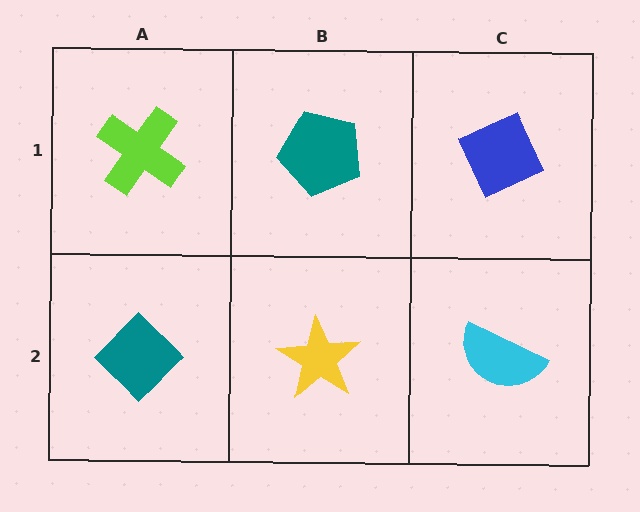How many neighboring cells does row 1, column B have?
3.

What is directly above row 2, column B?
A teal pentagon.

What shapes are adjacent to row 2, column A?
A lime cross (row 1, column A), a yellow star (row 2, column B).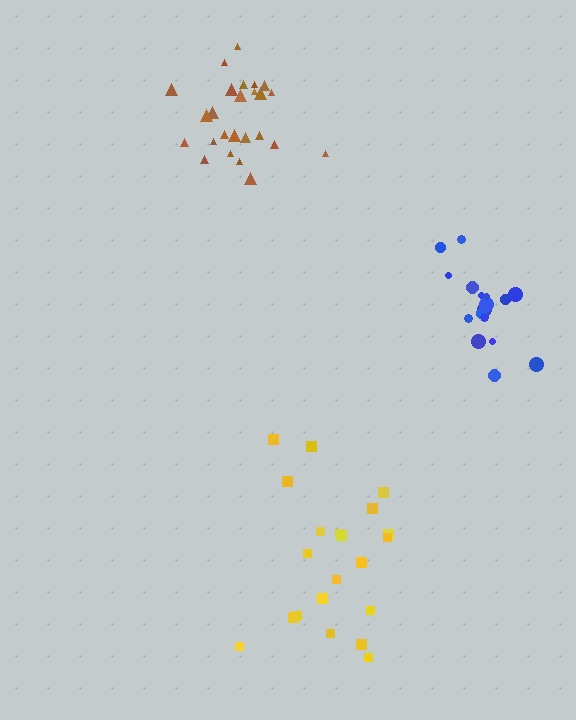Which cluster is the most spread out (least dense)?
Yellow.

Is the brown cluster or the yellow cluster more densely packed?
Brown.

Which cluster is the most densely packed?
Brown.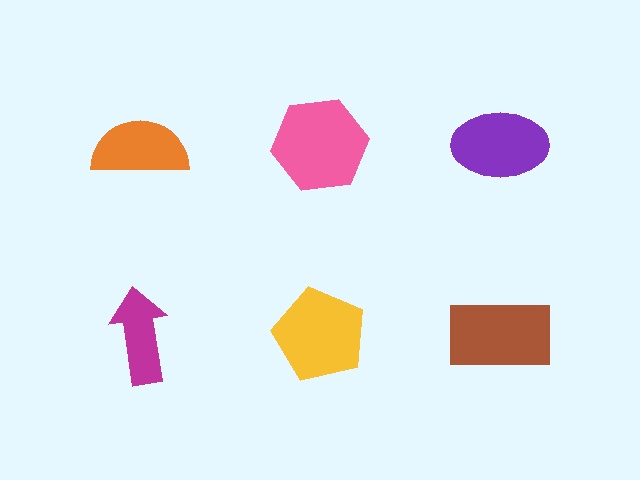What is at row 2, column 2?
A yellow pentagon.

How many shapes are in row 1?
3 shapes.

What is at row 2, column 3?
A brown rectangle.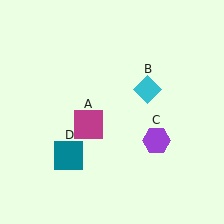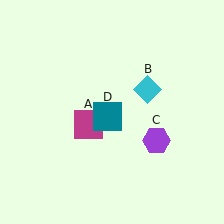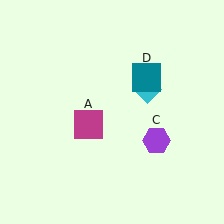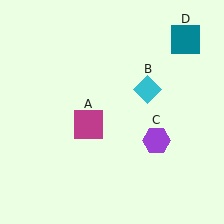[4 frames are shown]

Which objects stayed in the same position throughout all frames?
Magenta square (object A) and cyan diamond (object B) and purple hexagon (object C) remained stationary.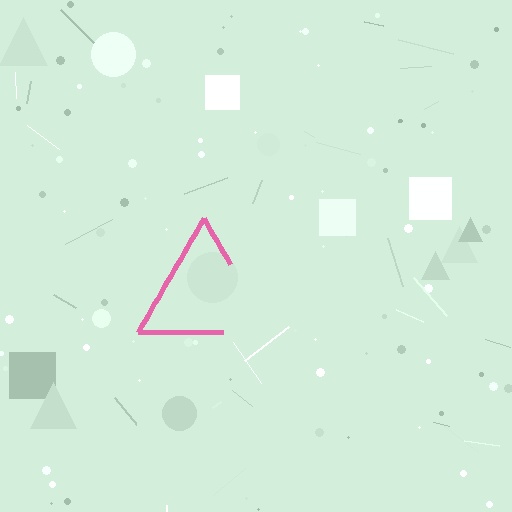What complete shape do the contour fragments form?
The contour fragments form a triangle.